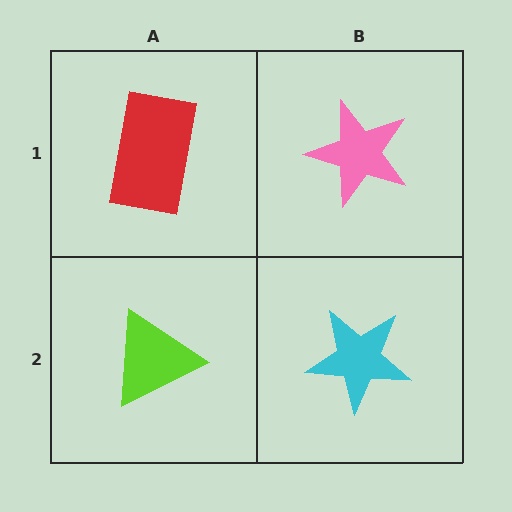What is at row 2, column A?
A lime triangle.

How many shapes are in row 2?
2 shapes.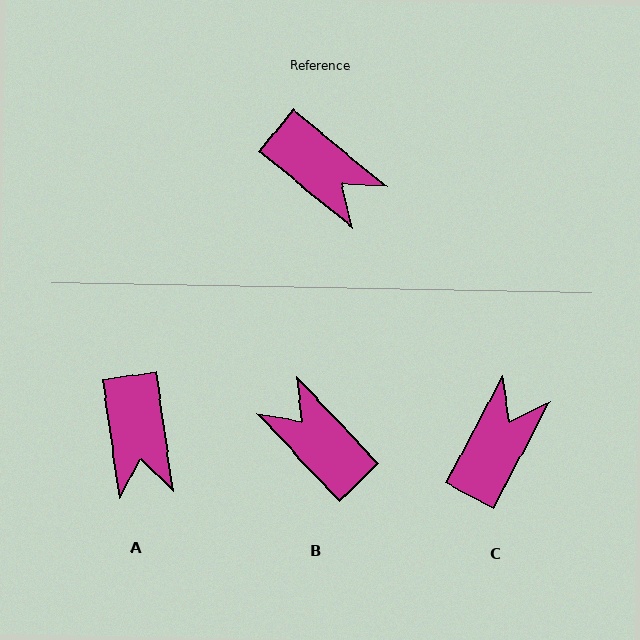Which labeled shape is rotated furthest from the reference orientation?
B, about 173 degrees away.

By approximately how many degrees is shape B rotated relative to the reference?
Approximately 173 degrees counter-clockwise.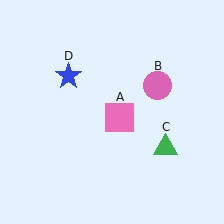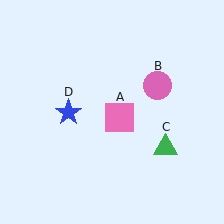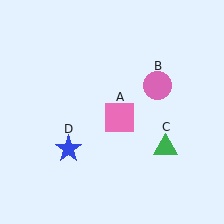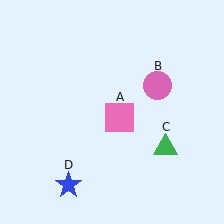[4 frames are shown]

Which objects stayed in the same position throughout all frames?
Pink square (object A) and pink circle (object B) and green triangle (object C) remained stationary.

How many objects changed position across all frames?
1 object changed position: blue star (object D).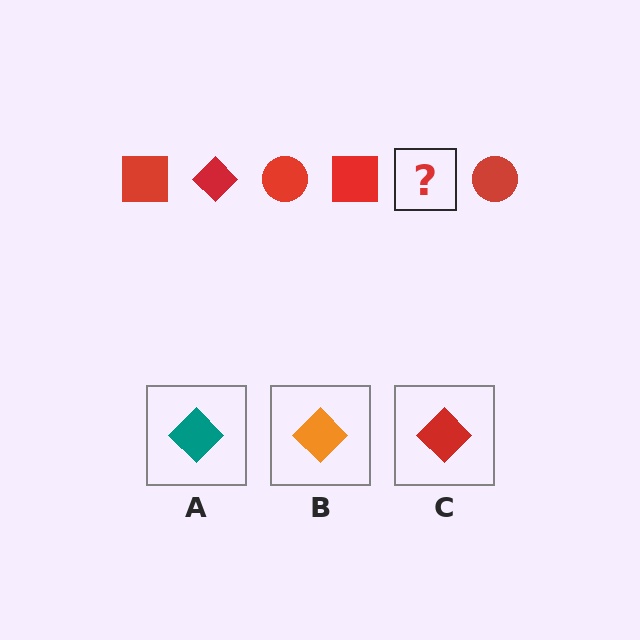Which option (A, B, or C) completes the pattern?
C.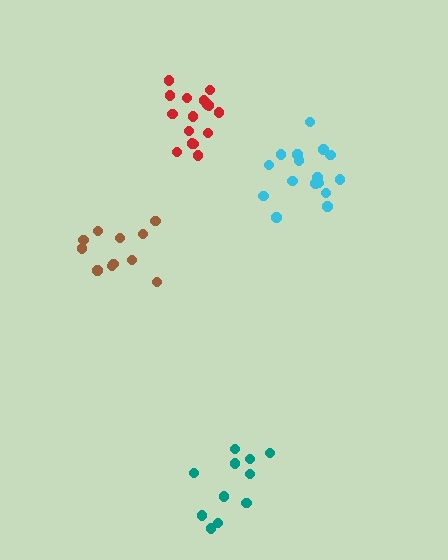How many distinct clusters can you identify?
There are 4 distinct clusters.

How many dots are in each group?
Group 1: 11 dots, Group 2: 16 dots, Group 3: 16 dots, Group 4: 11 dots (54 total).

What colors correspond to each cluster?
The clusters are colored: brown, cyan, red, teal.